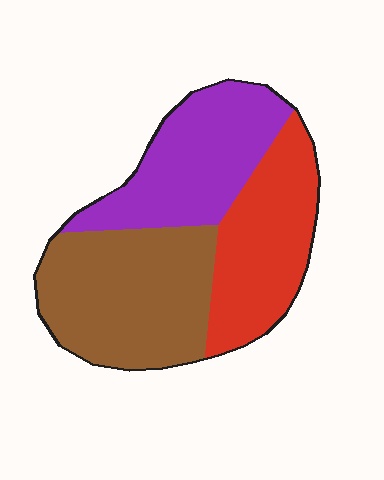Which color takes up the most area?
Brown, at roughly 40%.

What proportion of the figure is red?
Red takes up about one third (1/3) of the figure.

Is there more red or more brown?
Brown.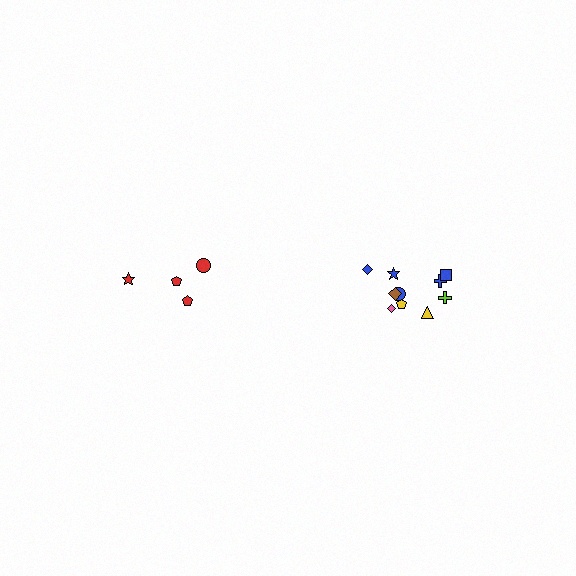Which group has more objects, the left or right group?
The right group.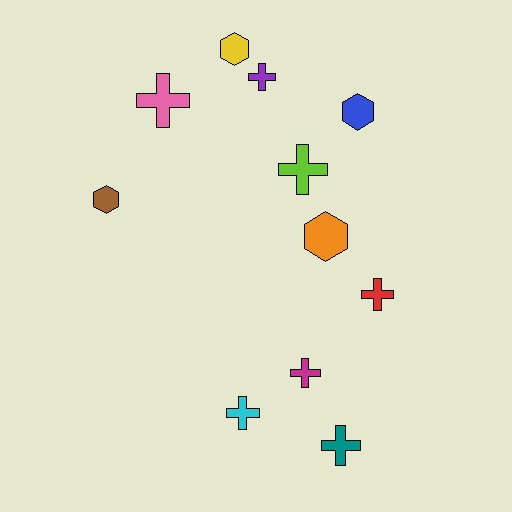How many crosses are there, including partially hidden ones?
There are 7 crosses.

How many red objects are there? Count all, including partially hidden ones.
There is 1 red object.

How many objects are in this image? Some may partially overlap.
There are 11 objects.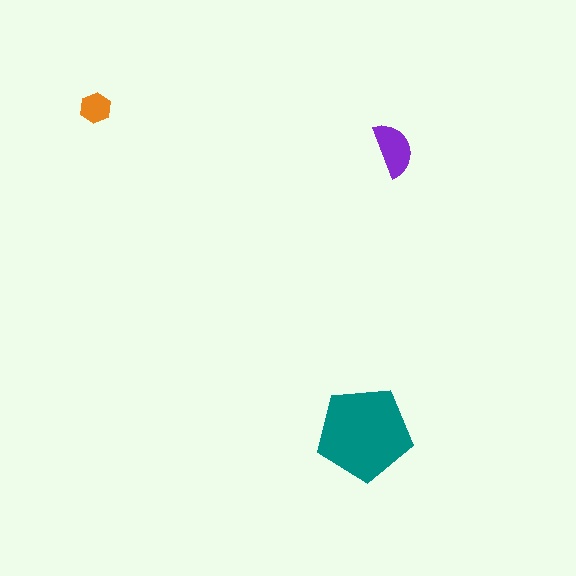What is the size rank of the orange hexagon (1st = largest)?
3rd.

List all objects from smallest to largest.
The orange hexagon, the purple semicircle, the teal pentagon.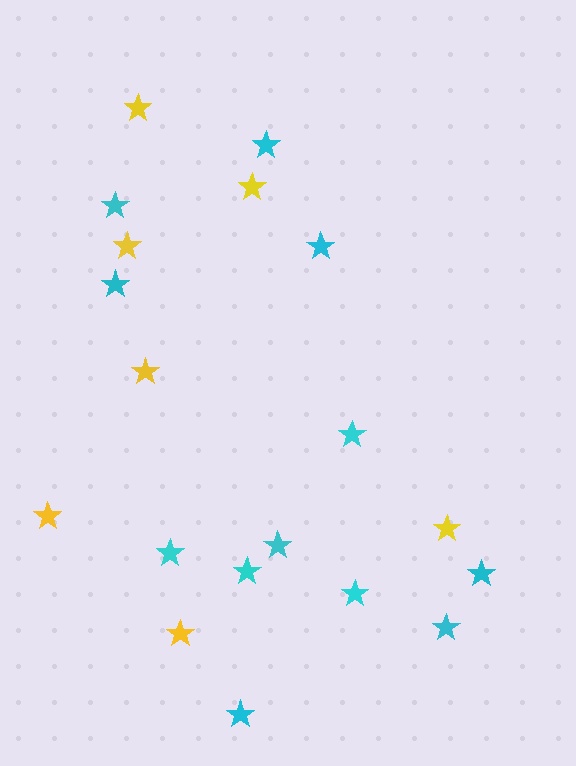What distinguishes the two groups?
There are 2 groups: one group of cyan stars (12) and one group of yellow stars (7).